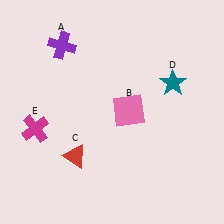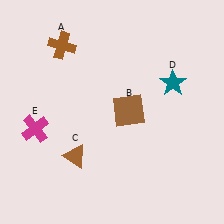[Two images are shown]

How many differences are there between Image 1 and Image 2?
There are 3 differences between the two images.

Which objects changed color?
A changed from purple to brown. B changed from pink to brown. C changed from red to brown.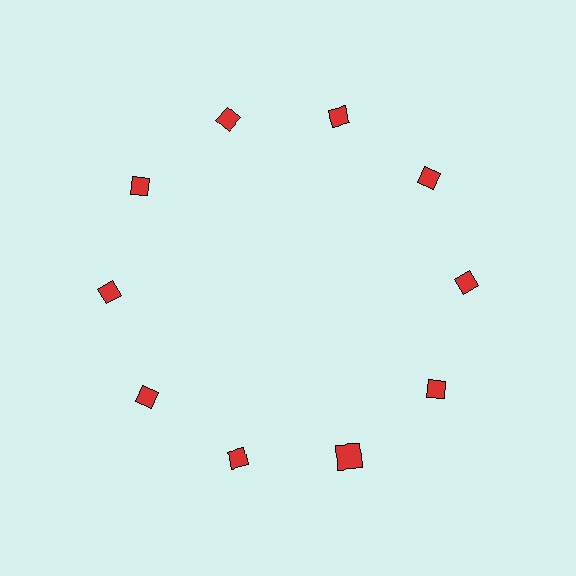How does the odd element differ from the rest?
It has a different shape: square instead of diamond.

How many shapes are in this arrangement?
There are 10 shapes arranged in a ring pattern.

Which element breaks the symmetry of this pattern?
The red square at roughly the 5 o'clock position breaks the symmetry. All other shapes are red diamonds.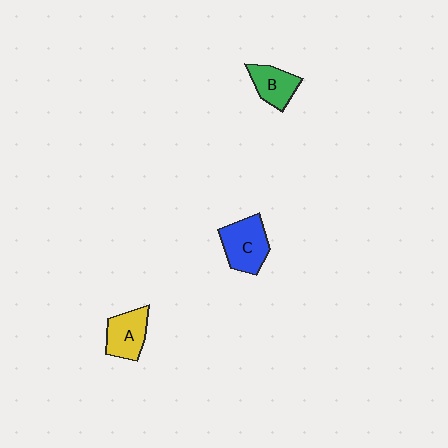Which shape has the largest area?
Shape C (blue).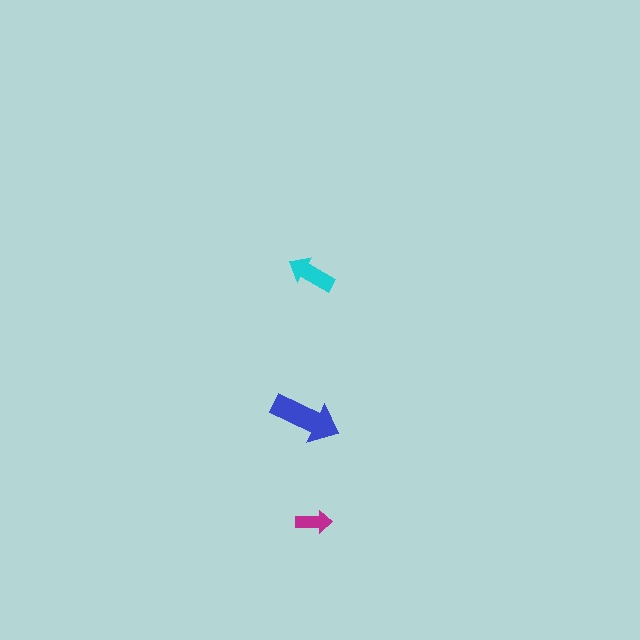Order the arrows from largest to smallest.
the blue one, the cyan one, the magenta one.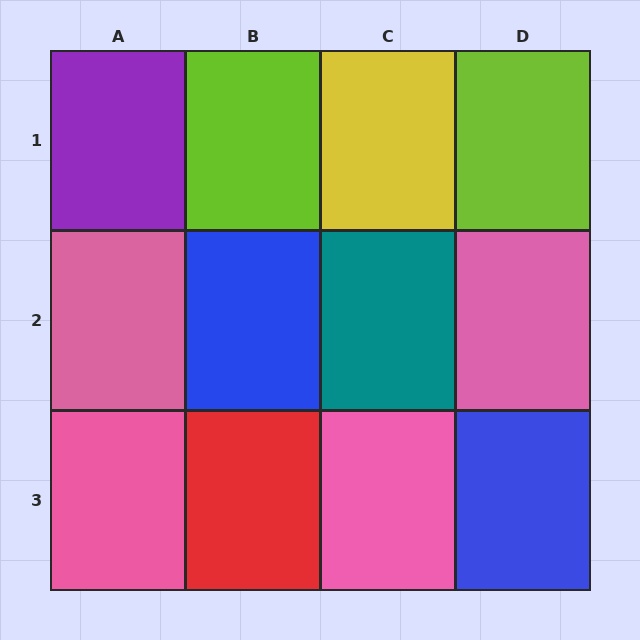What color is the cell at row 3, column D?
Blue.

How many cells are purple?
1 cell is purple.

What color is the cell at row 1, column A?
Purple.